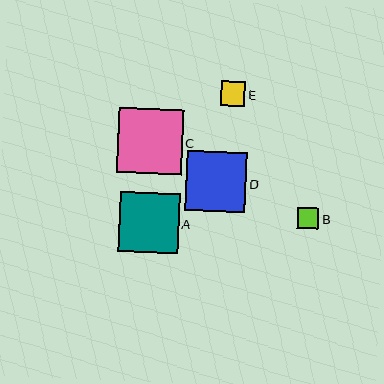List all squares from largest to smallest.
From largest to smallest: C, D, A, E, B.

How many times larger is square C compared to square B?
Square C is approximately 3.1 times the size of square B.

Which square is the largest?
Square C is the largest with a size of approximately 64 pixels.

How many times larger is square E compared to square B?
Square E is approximately 1.2 times the size of square B.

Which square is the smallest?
Square B is the smallest with a size of approximately 21 pixels.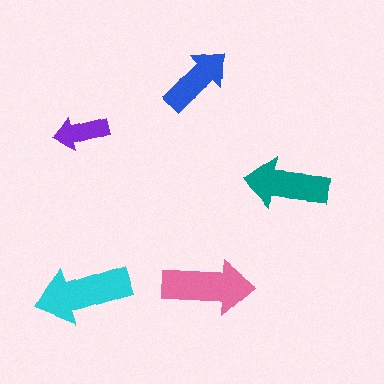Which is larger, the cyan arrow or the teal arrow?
The cyan one.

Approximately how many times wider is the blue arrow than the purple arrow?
About 1.5 times wider.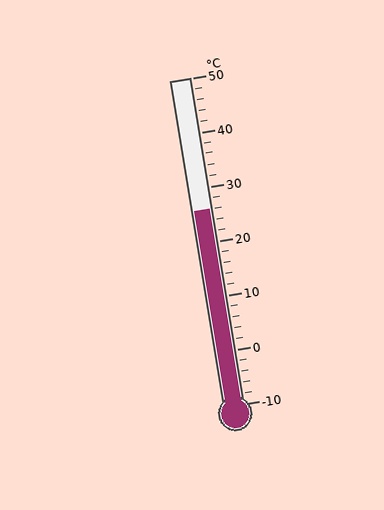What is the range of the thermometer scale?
The thermometer scale ranges from -10°C to 50°C.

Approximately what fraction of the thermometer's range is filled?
The thermometer is filled to approximately 60% of its range.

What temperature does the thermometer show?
The thermometer shows approximately 26°C.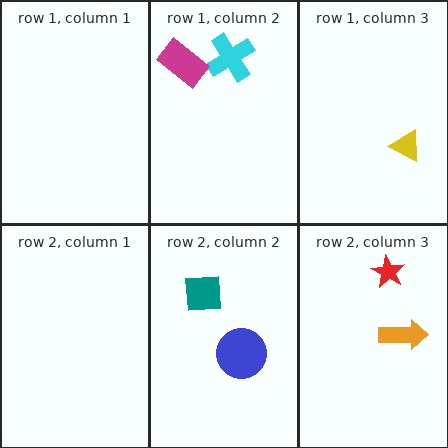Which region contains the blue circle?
The row 2, column 2 region.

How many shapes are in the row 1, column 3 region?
1.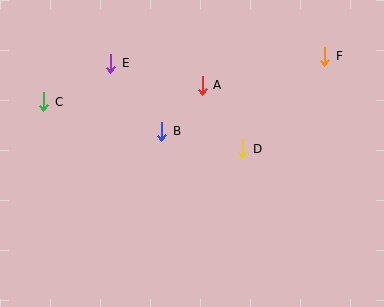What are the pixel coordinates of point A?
Point A is at (202, 85).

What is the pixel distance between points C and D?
The distance between C and D is 204 pixels.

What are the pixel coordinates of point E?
Point E is at (111, 63).